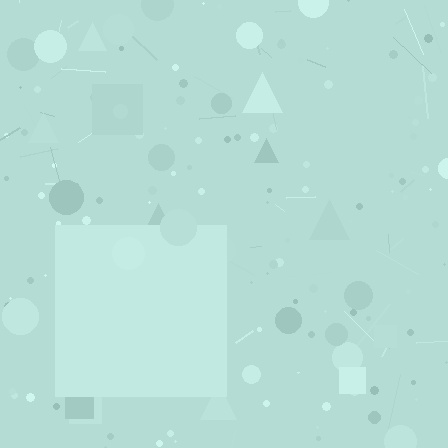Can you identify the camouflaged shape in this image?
The camouflaged shape is a square.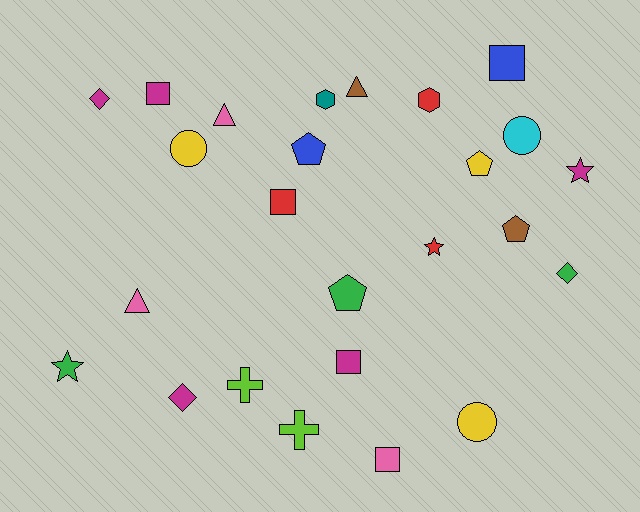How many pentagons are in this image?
There are 4 pentagons.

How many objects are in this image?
There are 25 objects.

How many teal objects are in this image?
There is 1 teal object.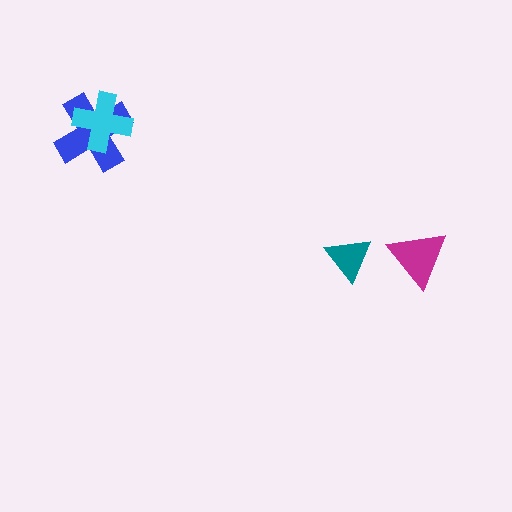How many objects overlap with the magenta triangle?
0 objects overlap with the magenta triangle.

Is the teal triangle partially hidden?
No, no other shape covers it.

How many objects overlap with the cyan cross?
1 object overlaps with the cyan cross.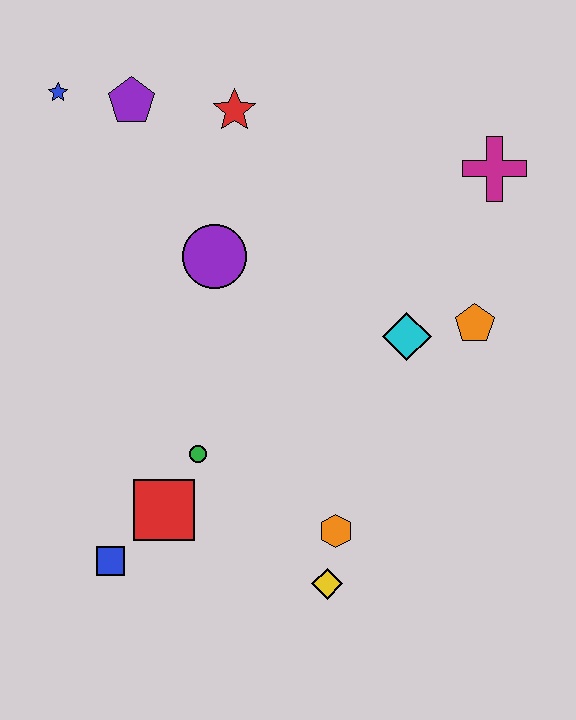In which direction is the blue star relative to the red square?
The blue star is above the red square.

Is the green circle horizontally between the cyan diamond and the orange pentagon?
No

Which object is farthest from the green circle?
The magenta cross is farthest from the green circle.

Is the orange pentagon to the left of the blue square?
No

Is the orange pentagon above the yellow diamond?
Yes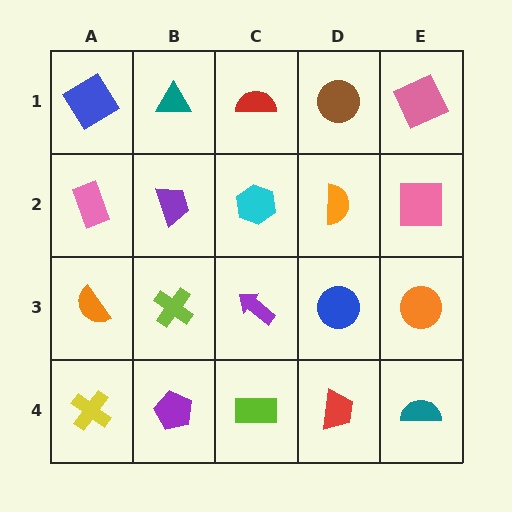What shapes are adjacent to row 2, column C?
A red semicircle (row 1, column C), a purple arrow (row 3, column C), a purple trapezoid (row 2, column B), an orange semicircle (row 2, column D).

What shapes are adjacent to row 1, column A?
A pink rectangle (row 2, column A), a teal triangle (row 1, column B).